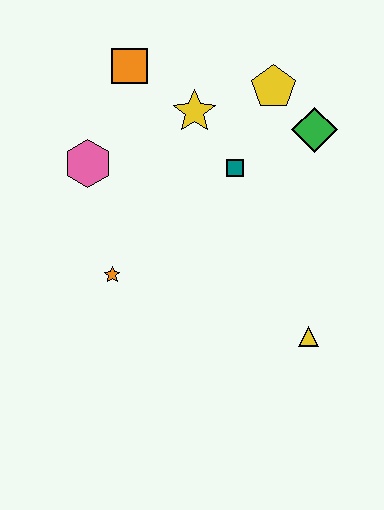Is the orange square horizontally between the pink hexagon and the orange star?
No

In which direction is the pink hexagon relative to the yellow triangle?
The pink hexagon is to the left of the yellow triangle.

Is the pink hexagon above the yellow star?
No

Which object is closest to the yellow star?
The teal square is closest to the yellow star.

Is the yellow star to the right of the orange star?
Yes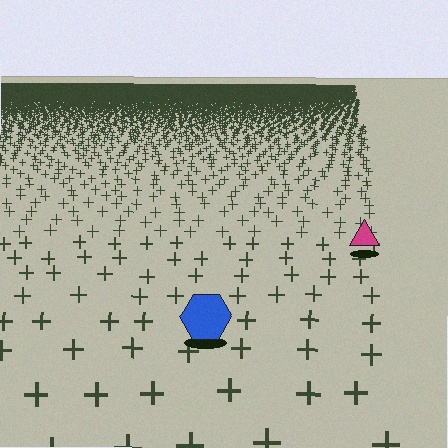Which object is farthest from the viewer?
The magenta triangle is farthest from the viewer. It appears smaller and the ground texture around it is denser.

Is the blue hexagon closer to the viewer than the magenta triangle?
Yes. The blue hexagon is closer — you can tell from the texture gradient: the ground texture is coarser near it.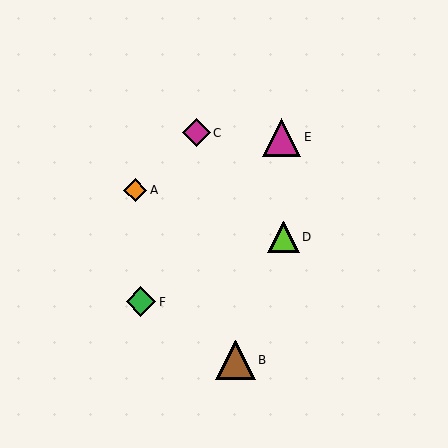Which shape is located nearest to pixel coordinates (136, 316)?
The green diamond (labeled F) at (141, 302) is nearest to that location.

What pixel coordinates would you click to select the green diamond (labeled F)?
Click at (141, 302) to select the green diamond F.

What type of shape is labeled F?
Shape F is a green diamond.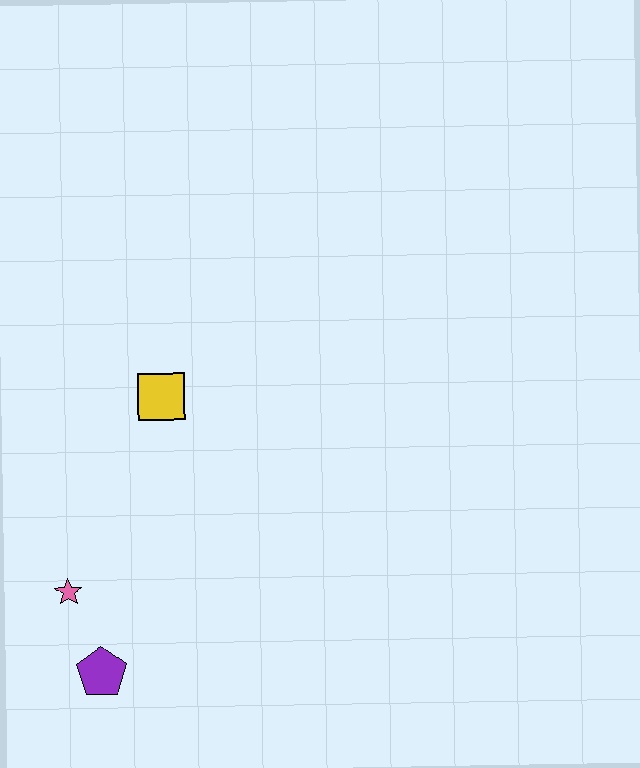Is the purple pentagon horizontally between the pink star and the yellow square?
Yes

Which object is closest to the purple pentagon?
The pink star is closest to the purple pentagon.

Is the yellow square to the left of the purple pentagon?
No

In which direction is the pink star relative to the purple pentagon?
The pink star is above the purple pentagon.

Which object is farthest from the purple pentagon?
The yellow square is farthest from the purple pentagon.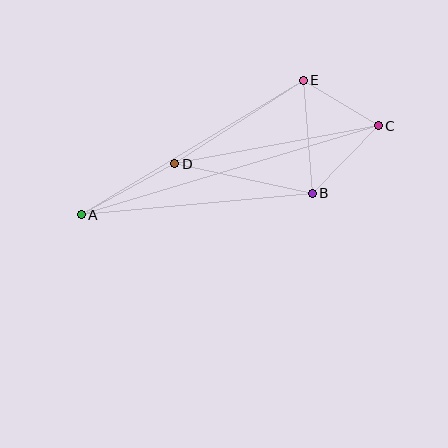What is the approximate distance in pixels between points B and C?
The distance between B and C is approximately 95 pixels.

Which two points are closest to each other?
Points C and E are closest to each other.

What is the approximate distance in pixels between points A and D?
The distance between A and D is approximately 107 pixels.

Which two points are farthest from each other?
Points A and C are farthest from each other.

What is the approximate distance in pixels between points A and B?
The distance between A and B is approximately 232 pixels.